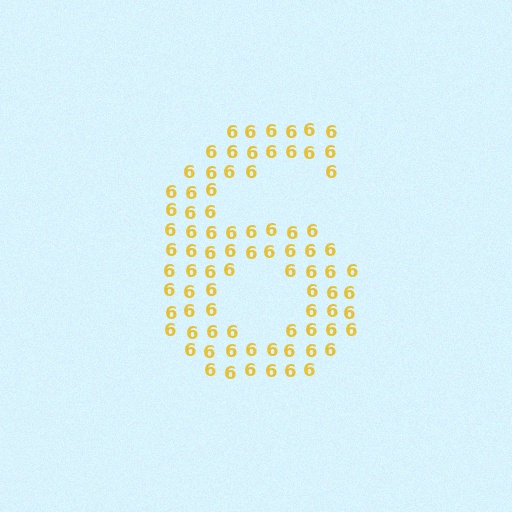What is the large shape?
The large shape is the digit 6.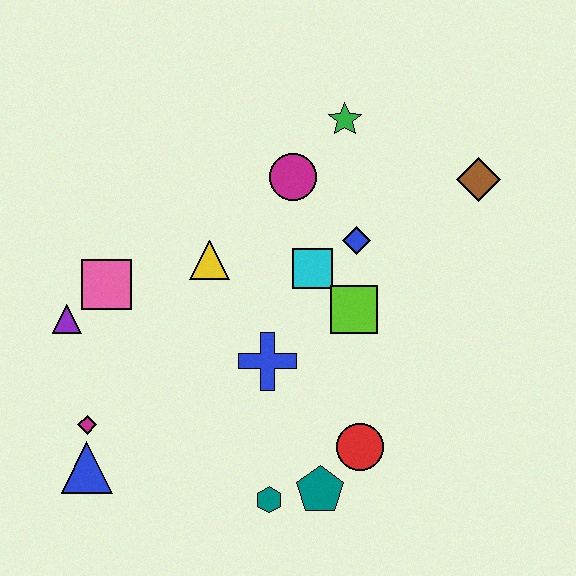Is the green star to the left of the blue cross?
No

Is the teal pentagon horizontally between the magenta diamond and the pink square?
No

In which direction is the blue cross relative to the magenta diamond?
The blue cross is to the right of the magenta diamond.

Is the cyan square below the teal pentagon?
No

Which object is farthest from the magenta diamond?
The brown diamond is farthest from the magenta diamond.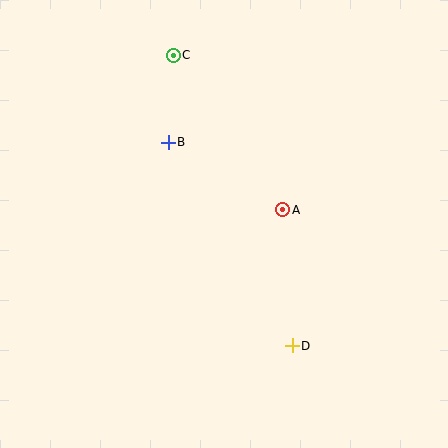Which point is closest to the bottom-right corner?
Point D is closest to the bottom-right corner.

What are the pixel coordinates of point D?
Point D is at (292, 346).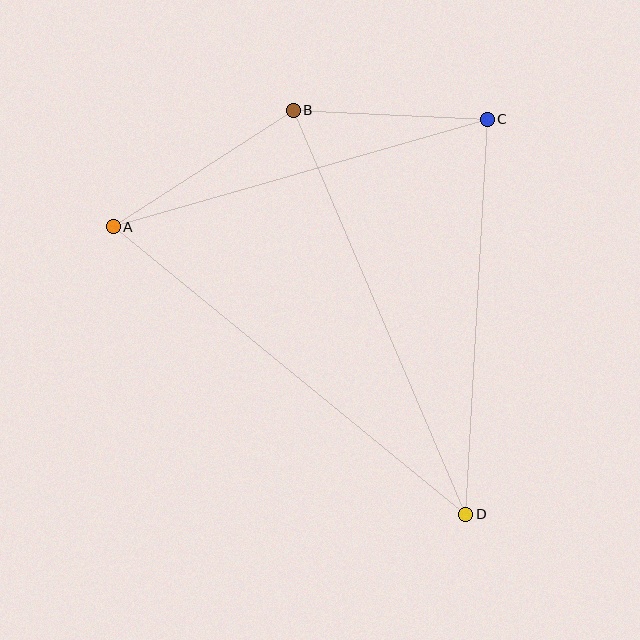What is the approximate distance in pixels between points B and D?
The distance between B and D is approximately 439 pixels.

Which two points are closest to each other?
Points B and C are closest to each other.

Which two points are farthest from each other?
Points A and D are farthest from each other.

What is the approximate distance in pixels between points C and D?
The distance between C and D is approximately 396 pixels.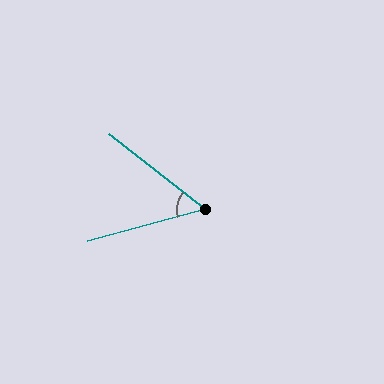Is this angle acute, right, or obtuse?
It is acute.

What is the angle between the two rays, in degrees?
Approximately 53 degrees.